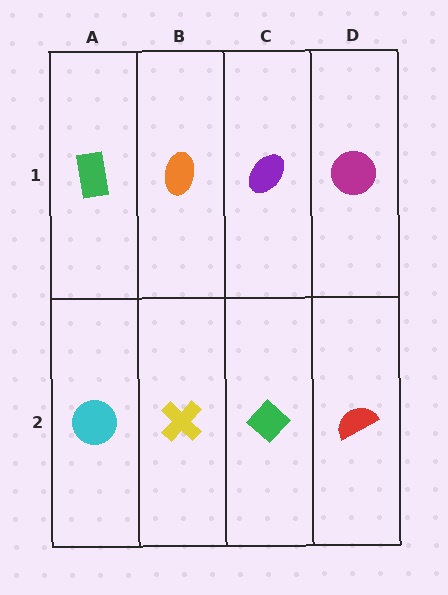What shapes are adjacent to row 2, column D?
A magenta circle (row 1, column D), a green diamond (row 2, column C).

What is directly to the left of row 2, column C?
A yellow cross.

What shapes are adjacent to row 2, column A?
A green rectangle (row 1, column A), a yellow cross (row 2, column B).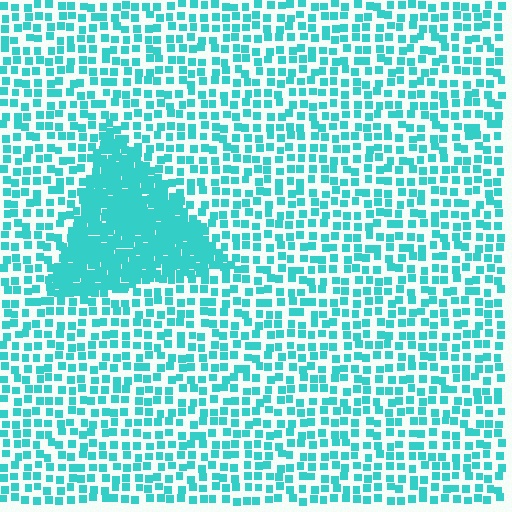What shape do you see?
I see a triangle.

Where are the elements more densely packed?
The elements are more densely packed inside the triangle boundary.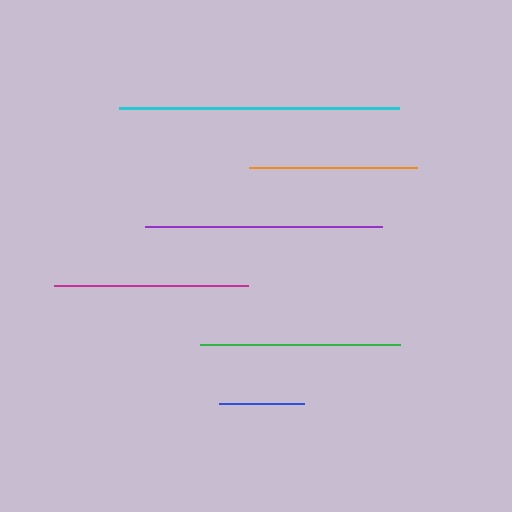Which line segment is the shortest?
The blue line is the shortest at approximately 85 pixels.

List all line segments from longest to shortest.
From longest to shortest: cyan, purple, green, magenta, orange, blue.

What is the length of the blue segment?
The blue segment is approximately 85 pixels long.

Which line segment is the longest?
The cyan line is the longest at approximately 280 pixels.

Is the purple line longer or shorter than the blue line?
The purple line is longer than the blue line.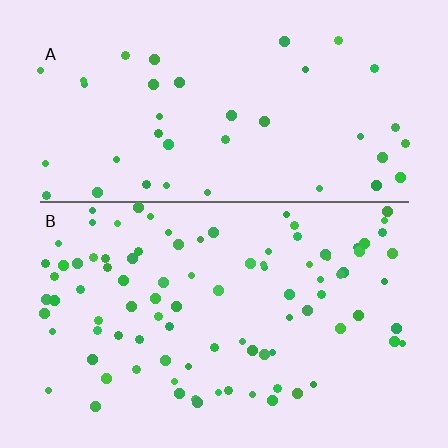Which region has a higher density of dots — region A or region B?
B (the bottom).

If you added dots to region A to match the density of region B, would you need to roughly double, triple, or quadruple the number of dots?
Approximately double.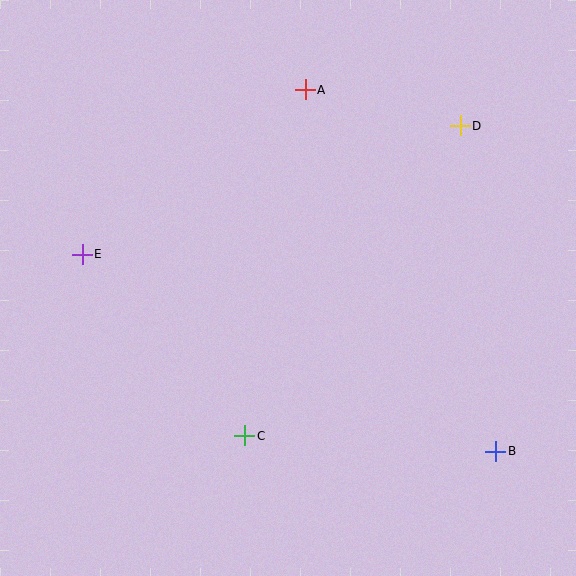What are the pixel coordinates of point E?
Point E is at (82, 254).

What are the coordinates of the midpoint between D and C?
The midpoint between D and C is at (353, 281).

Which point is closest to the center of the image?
Point C at (245, 436) is closest to the center.